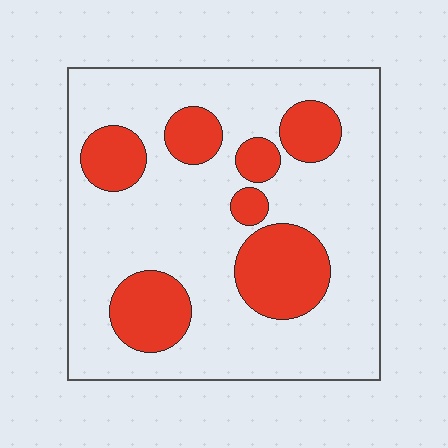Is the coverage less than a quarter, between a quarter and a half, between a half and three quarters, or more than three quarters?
Between a quarter and a half.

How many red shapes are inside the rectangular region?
7.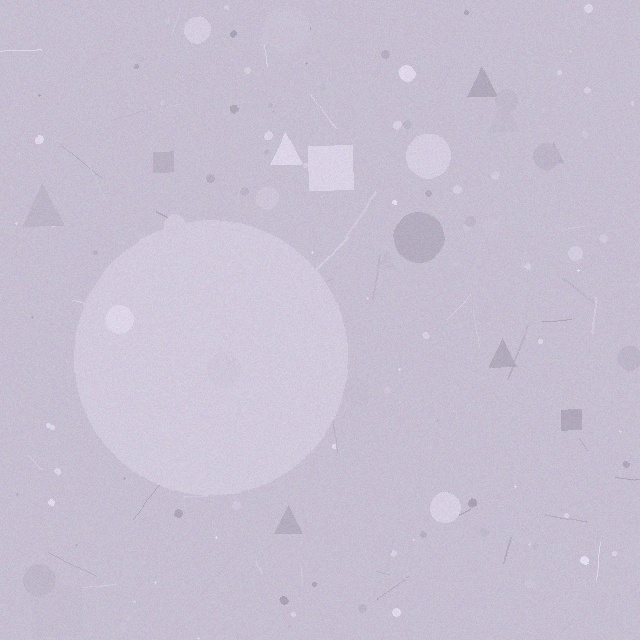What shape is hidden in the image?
A circle is hidden in the image.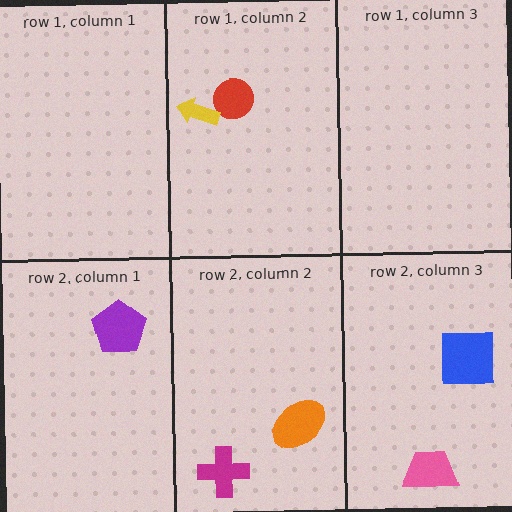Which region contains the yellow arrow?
The row 1, column 2 region.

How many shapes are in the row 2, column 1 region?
1.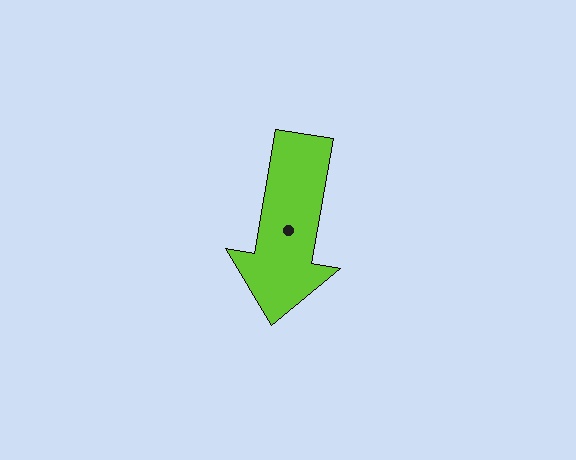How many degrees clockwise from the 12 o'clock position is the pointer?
Approximately 190 degrees.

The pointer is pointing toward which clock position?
Roughly 6 o'clock.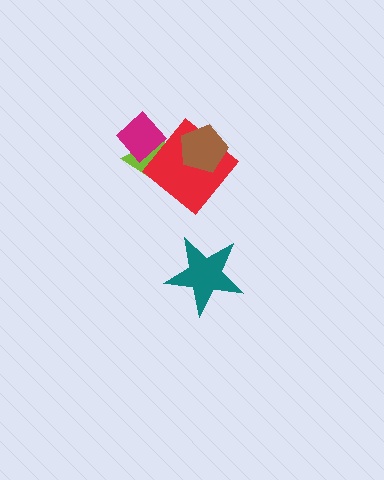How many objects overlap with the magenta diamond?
2 objects overlap with the magenta diamond.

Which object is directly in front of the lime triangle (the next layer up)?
The red diamond is directly in front of the lime triangle.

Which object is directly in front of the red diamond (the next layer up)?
The brown pentagon is directly in front of the red diamond.